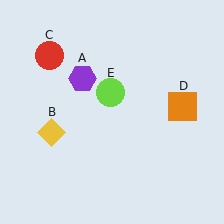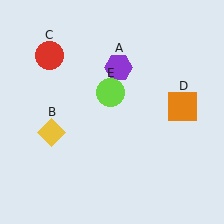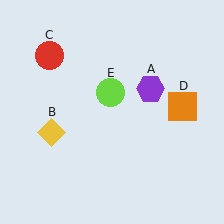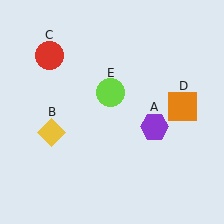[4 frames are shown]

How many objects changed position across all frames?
1 object changed position: purple hexagon (object A).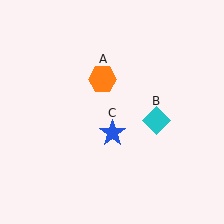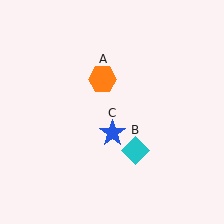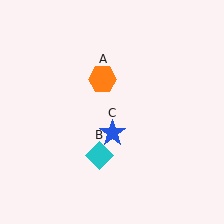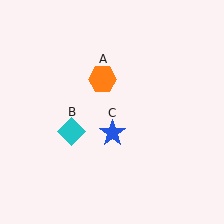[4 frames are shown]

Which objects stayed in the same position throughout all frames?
Orange hexagon (object A) and blue star (object C) remained stationary.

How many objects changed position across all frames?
1 object changed position: cyan diamond (object B).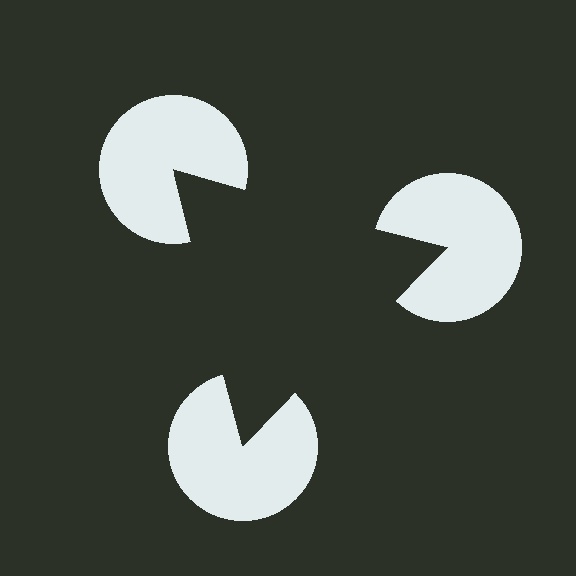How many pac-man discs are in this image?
There are 3 — one at each vertex of the illusory triangle.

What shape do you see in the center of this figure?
An illusory triangle — its edges are inferred from the aligned wedge cuts in the pac-man discs, not physically drawn.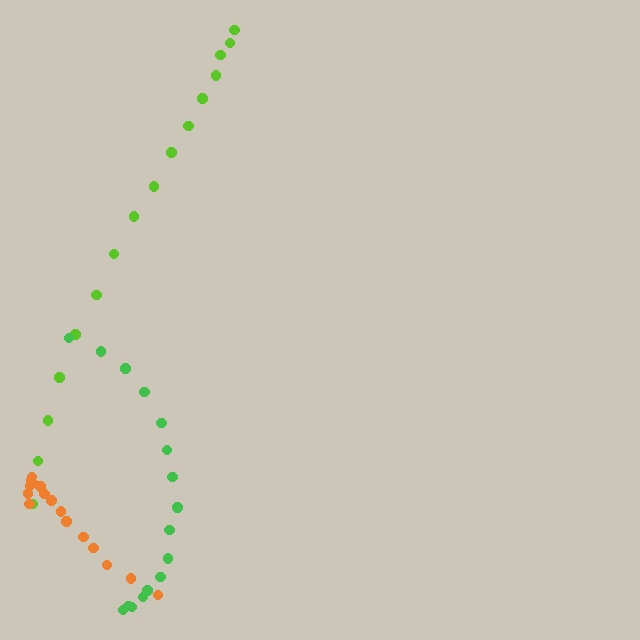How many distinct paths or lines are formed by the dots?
There are 3 distinct paths.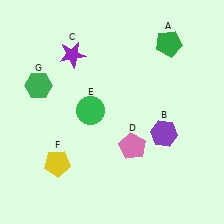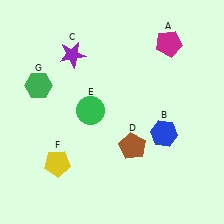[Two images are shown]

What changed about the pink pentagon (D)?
In Image 1, D is pink. In Image 2, it changed to brown.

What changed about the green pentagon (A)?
In Image 1, A is green. In Image 2, it changed to magenta.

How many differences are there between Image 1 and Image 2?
There are 3 differences between the two images.